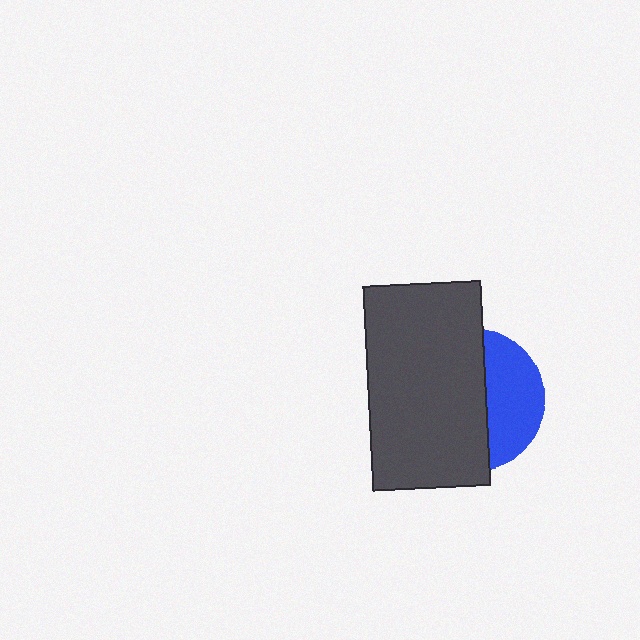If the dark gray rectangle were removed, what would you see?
You would see the complete blue circle.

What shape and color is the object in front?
The object in front is a dark gray rectangle.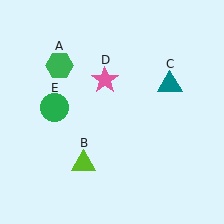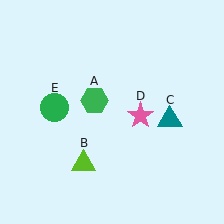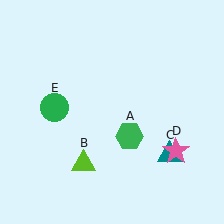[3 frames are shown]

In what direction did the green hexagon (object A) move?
The green hexagon (object A) moved down and to the right.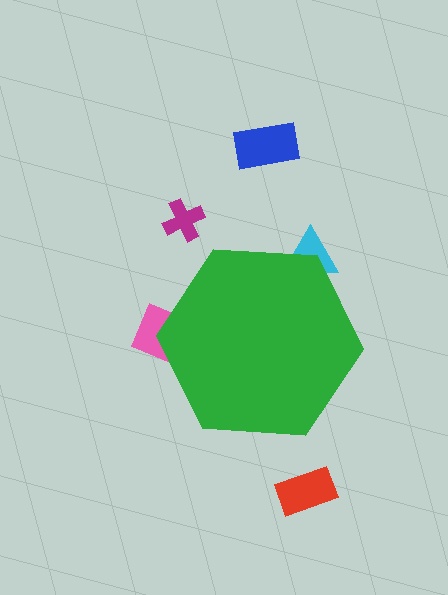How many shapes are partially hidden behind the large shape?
2 shapes are partially hidden.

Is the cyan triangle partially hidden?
Yes, the cyan triangle is partially hidden behind the green hexagon.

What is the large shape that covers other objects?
A green hexagon.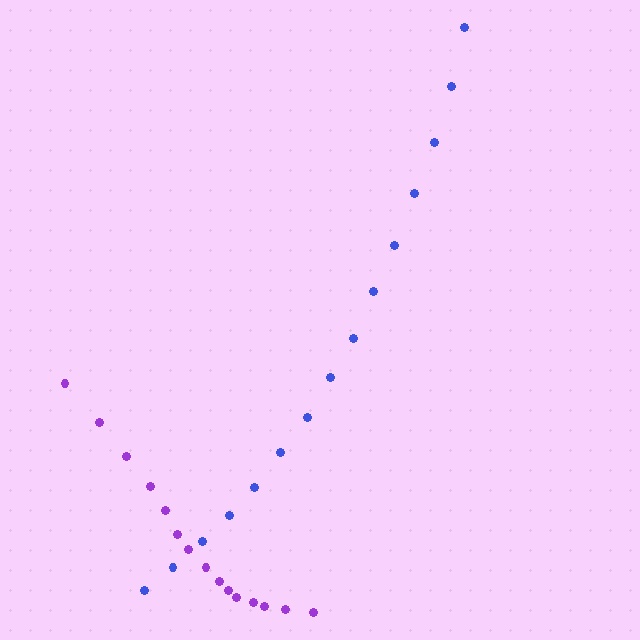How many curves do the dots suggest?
There are 2 distinct paths.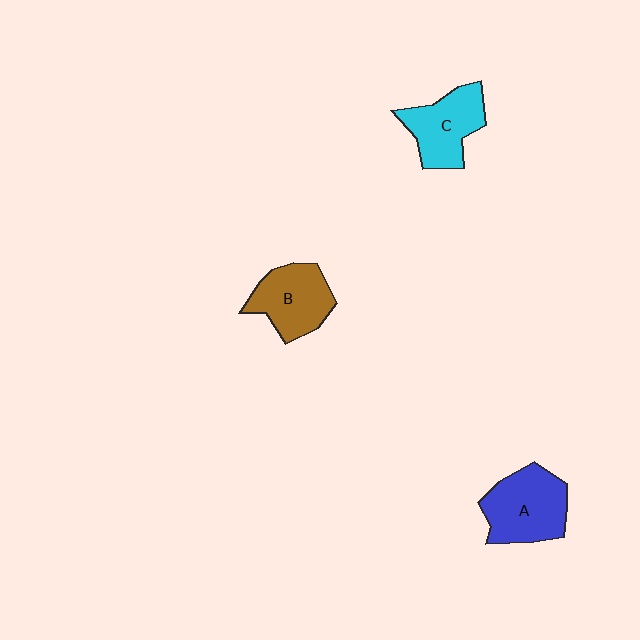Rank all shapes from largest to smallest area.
From largest to smallest: A (blue), B (brown), C (cyan).